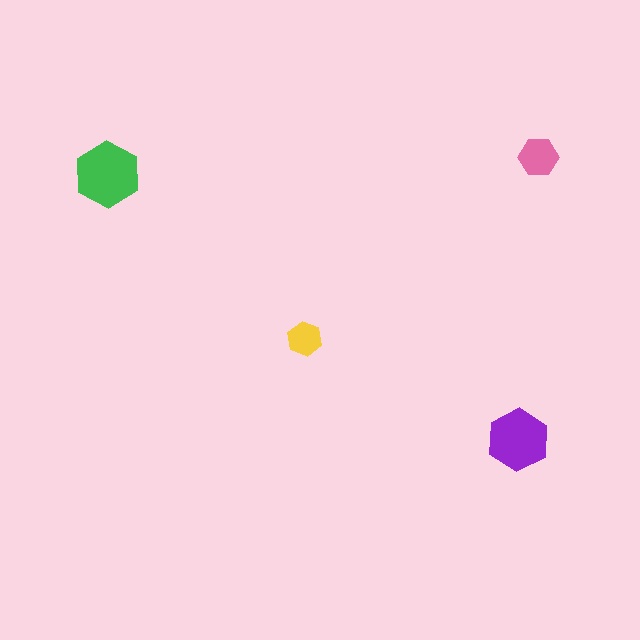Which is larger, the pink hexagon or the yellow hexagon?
The pink one.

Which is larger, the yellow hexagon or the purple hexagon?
The purple one.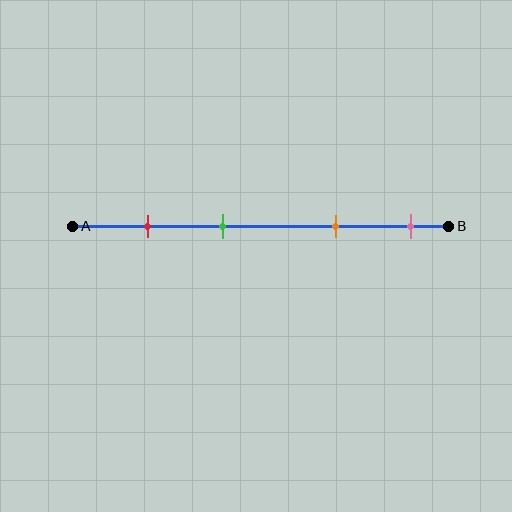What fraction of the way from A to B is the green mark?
The green mark is approximately 40% (0.4) of the way from A to B.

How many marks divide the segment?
There are 4 marks dividing the segment.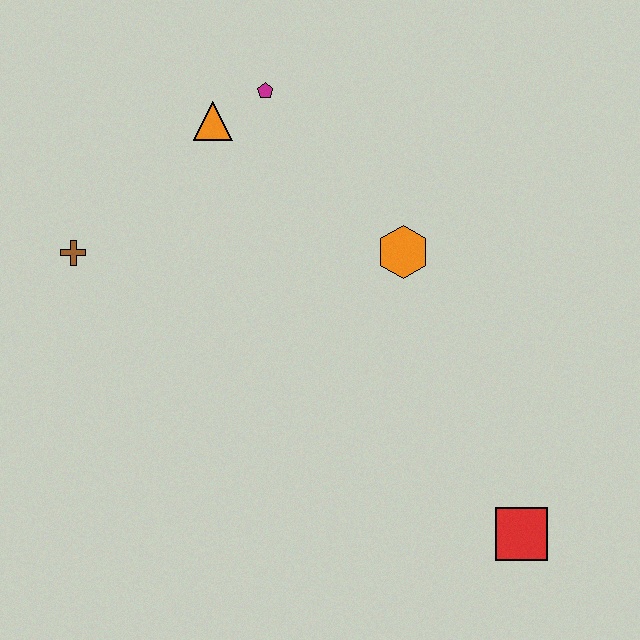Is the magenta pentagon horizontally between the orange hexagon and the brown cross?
Yes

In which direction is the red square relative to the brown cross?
The red square is to the right of the brown cross.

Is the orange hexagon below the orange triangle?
Yes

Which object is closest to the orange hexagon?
The magenta pentagon is closest to the orange hexagon.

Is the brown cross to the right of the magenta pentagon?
No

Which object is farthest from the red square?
The brown cross is farthest from the red square.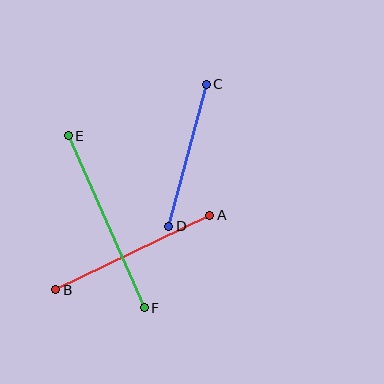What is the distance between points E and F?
The distance is approximately 188 pixels.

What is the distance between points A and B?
The distance is approximately 171 pixels.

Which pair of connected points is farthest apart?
Points E and F are farthest apart.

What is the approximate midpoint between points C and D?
The midpoint is at approximately (187, 155) pixels.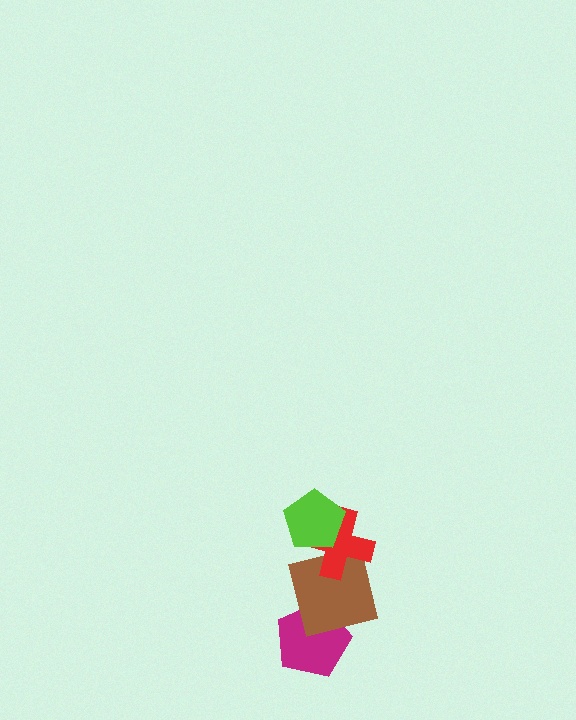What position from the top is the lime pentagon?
The lime pentagon is 1st from the top.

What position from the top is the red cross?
The red cross is 2nd from the top.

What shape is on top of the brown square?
The red cross is on top of the brown square.